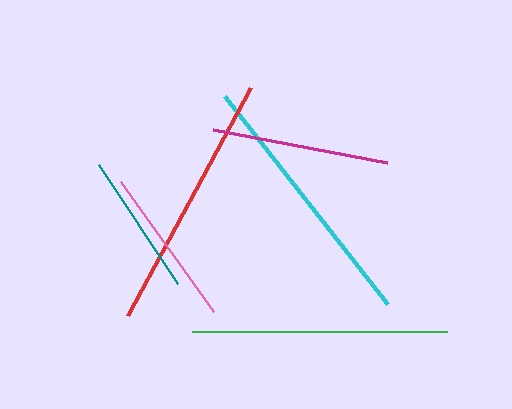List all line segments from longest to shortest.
From longest to shortest: cyan, red, green, magenta, pink, teal.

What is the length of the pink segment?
The pink segment is approximately 160 pixels long.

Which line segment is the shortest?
The teal line is the shortest at approximately 143 pixels.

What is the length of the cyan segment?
The cyan segment is approximately 264 pixels long.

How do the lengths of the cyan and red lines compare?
The cyan and red lines are approximately the same length.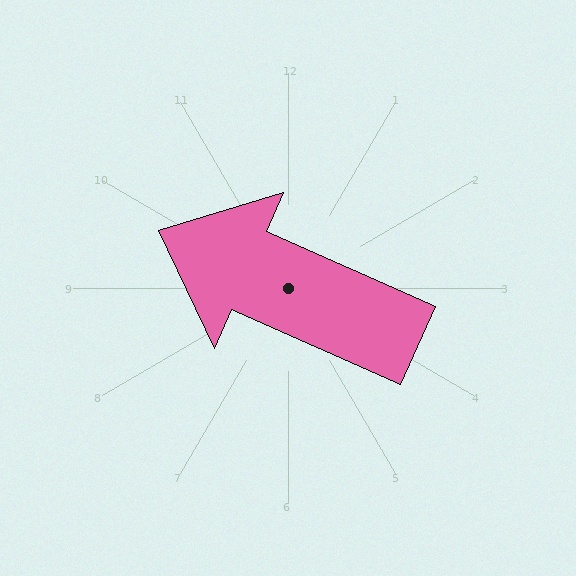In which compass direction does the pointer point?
Northwest.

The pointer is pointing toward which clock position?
Roughly 10 o'clock.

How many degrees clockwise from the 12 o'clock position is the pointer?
Approximately 294 degrees.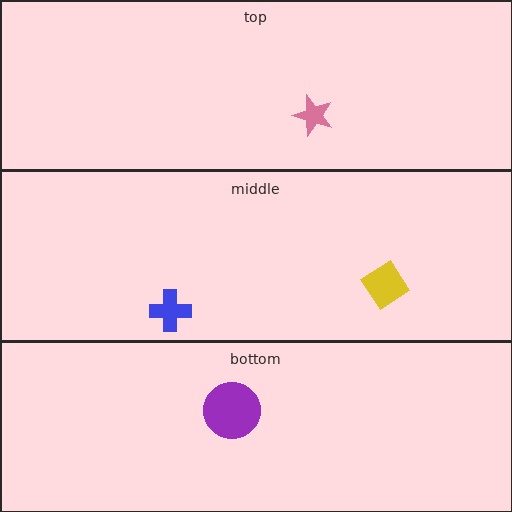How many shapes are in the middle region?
2.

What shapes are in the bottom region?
The purple circle.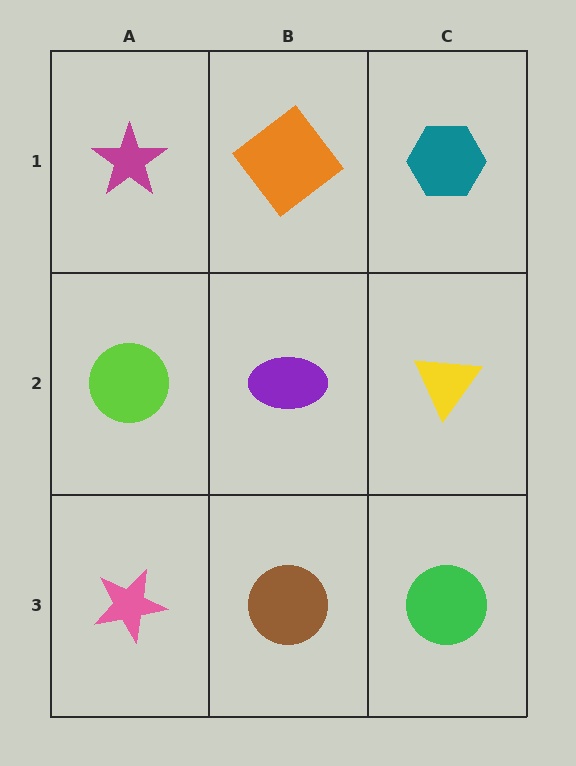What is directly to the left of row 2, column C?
A purple ellipse.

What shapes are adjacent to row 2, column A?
A magenta star (row 1, column A), a pink star (row 3, column A), a purple ellipse (row 2, column B).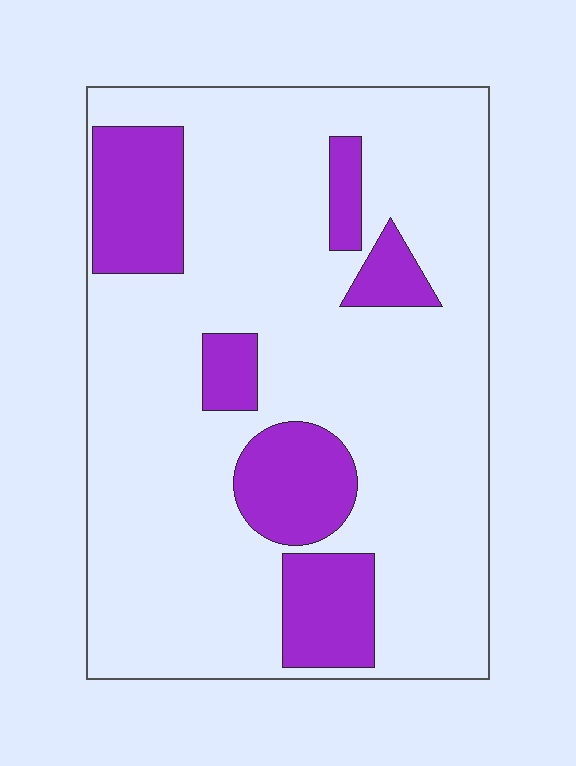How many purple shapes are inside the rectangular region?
6.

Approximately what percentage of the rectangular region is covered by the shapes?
Approximately 20%.